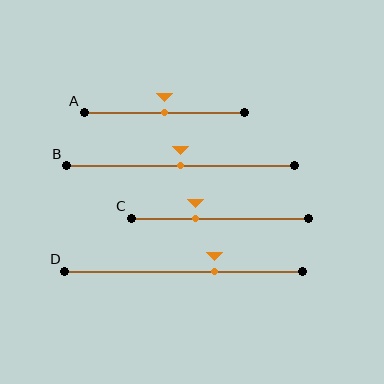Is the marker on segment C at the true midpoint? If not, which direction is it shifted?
No, the marker on segment C is shifted to the left by about 14% of the segment length.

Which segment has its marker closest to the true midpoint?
Segment A has its marker closest to the true midpoint.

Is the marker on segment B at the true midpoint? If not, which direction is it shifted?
Yes, the marker on segment B is at the true midpoint.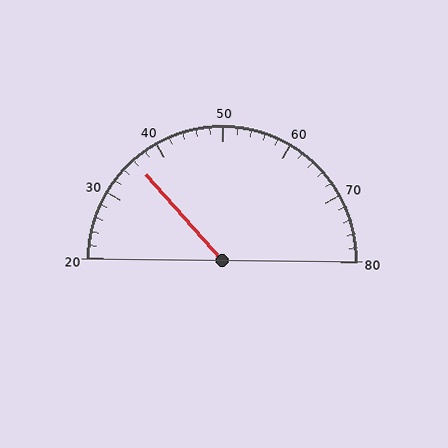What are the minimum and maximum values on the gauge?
The gauge ranges from 20 to 80.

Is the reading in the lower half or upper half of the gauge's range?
The reading is in the lower half of the range (20 to 80).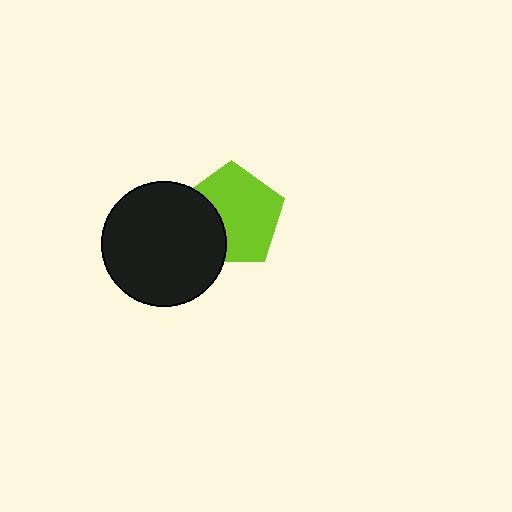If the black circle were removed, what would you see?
You would see the complete lime pentagon.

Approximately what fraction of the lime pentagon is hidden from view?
Roughly 31% of the lime pentagon is hidden behind the black circle.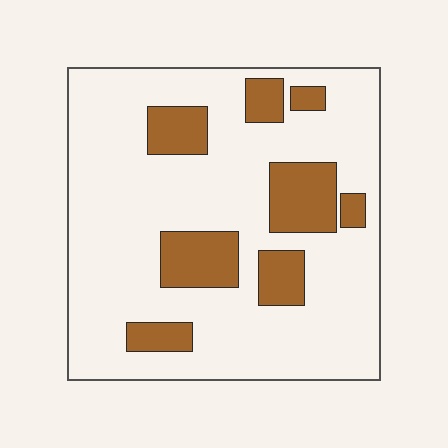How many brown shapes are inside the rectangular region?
8.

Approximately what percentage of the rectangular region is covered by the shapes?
Approximately 20%.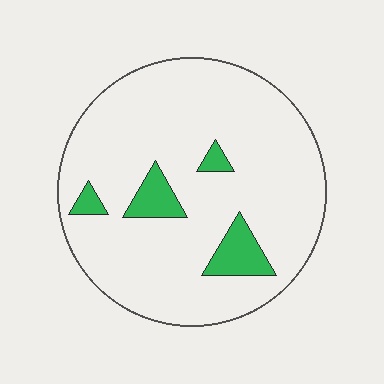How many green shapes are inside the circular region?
4.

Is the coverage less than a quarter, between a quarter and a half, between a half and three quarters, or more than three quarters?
Less than a quarter.